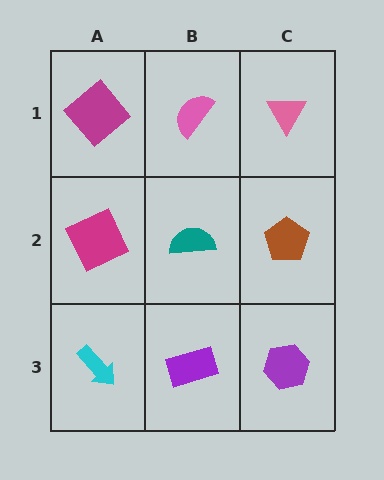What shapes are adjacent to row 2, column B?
A pink semicircle (row 1, column B), a purple rectangle (row 3, column B), a magenta square (row 2, column A), a brown pentagon (row 2, column C).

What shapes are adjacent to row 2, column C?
A pink triangle (row 1, column C), a purple hexagon (row 3, column C), a teal semicircle (row 2, column B).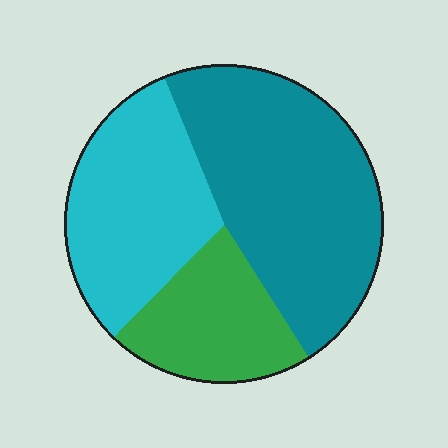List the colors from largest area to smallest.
From largest to smallest: teal, cyan, green.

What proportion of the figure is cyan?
Cyan takes up about one third (1/3) of the figure.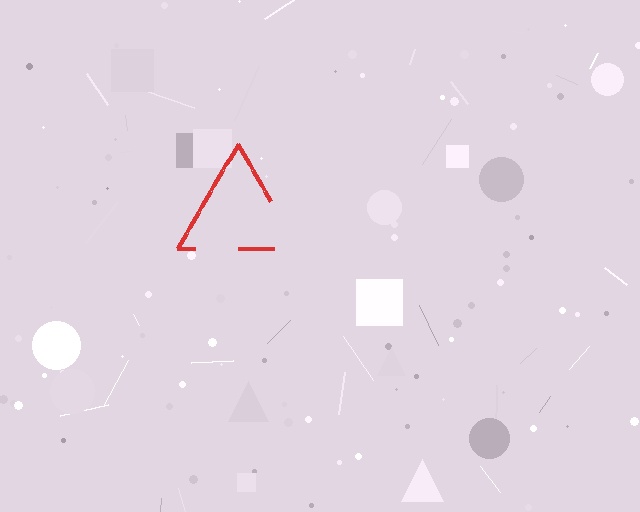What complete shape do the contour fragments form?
The contour fragments form a triangle.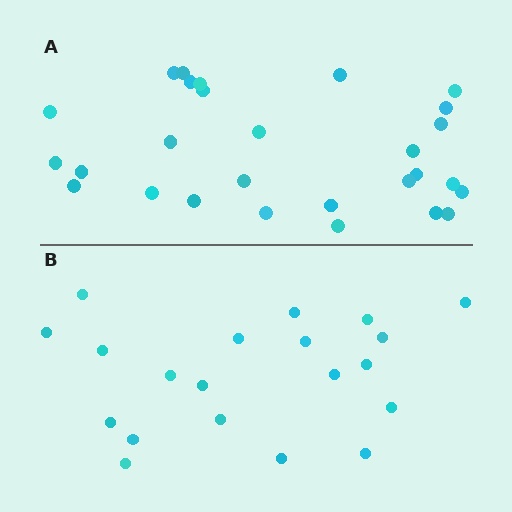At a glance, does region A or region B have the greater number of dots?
Region A (the top region) has more dots.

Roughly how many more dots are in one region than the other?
Region A has roughly 8 or so more dots than region B.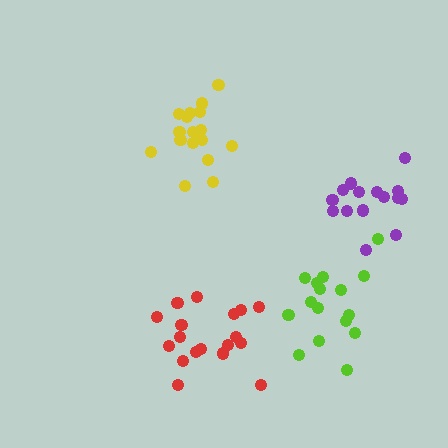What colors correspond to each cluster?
The clusters are colored: purple, red, yellow, lime.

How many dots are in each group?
Group 1: 15 dots, Group 2: 18 dots, Group 3: 18 dots, Group 4: 16 dots (67 total).